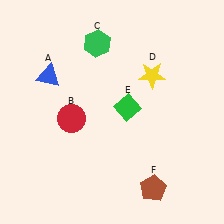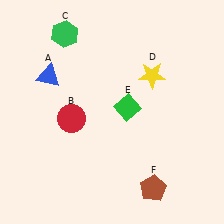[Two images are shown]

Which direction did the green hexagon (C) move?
The green hexagon (C) moved left.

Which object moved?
The green hexagon (C) moved left.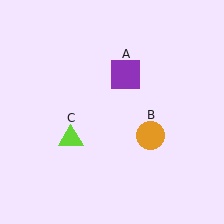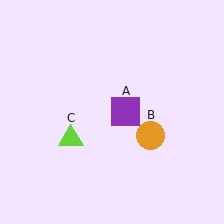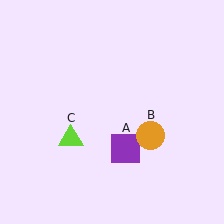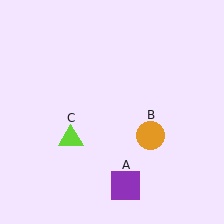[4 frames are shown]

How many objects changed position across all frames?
1 object changed position: purple square (object A).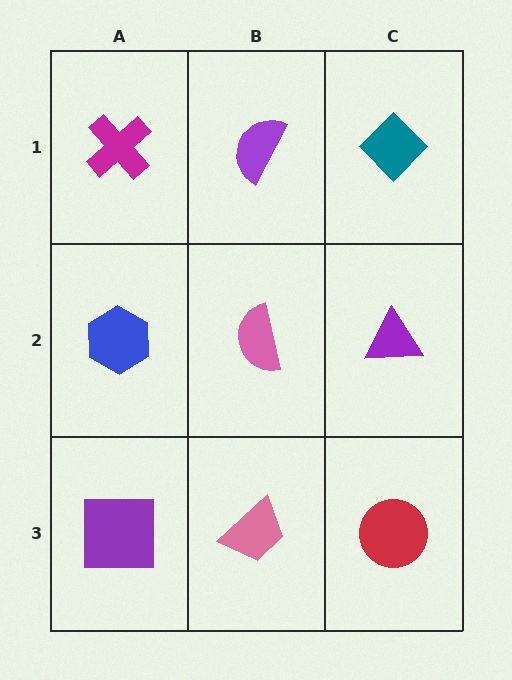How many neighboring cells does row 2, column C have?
3.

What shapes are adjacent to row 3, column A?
A blue hexagon (row 2, column A), a pink trapezoid (row 3, column B).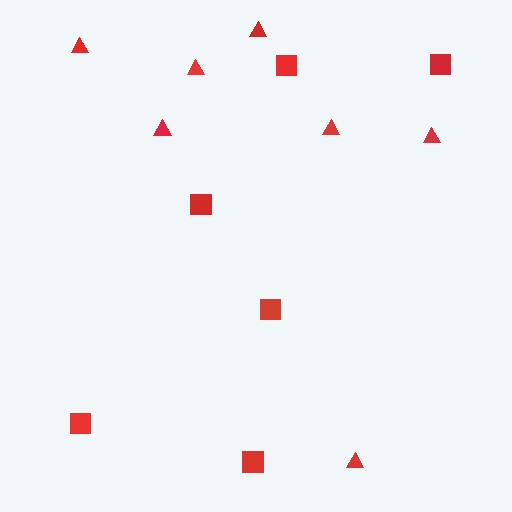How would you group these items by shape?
There are 2 groups: one group of triangles (7) and one group of squares (6).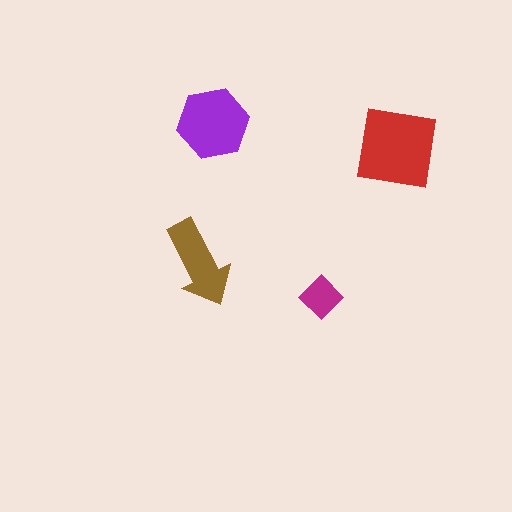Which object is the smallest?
The magenta diamond.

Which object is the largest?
The red square.